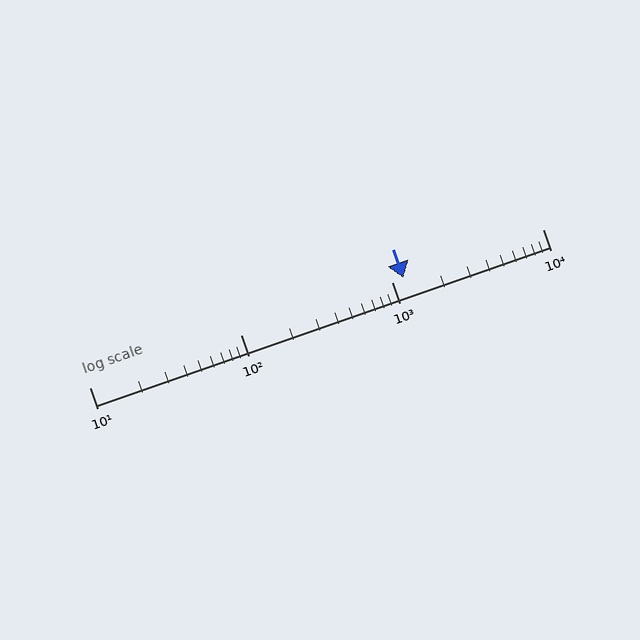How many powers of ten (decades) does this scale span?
The scale spans 3 decades, from 10 to 10000.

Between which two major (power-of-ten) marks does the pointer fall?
The pointer is between 1000 and 10000.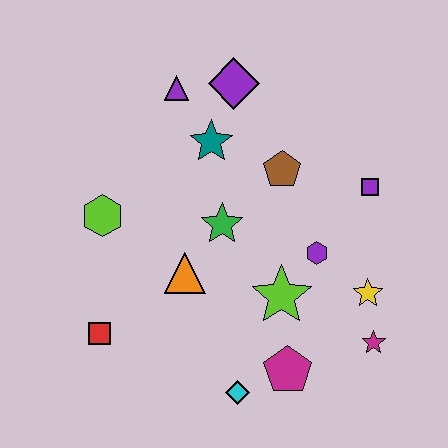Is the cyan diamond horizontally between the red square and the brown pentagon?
Yes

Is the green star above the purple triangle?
No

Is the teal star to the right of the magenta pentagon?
No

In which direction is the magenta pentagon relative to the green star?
The magenta pentagon is below the green star.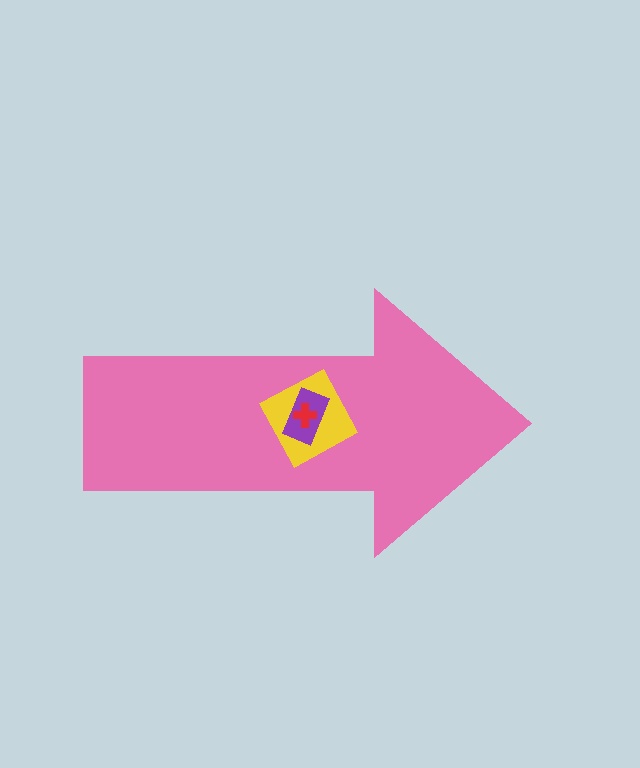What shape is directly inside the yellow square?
The purple rectangle.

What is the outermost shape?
The pink arrow.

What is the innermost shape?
The red cross.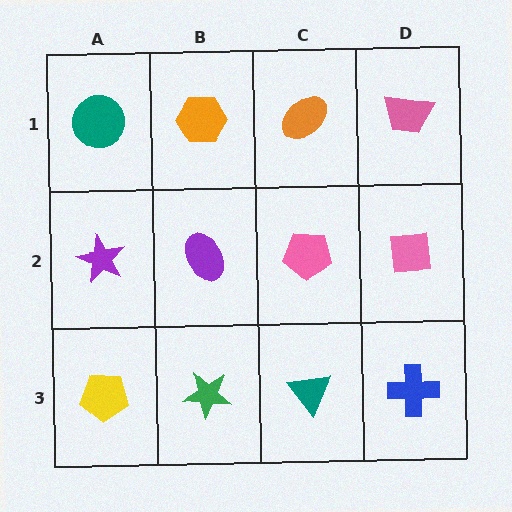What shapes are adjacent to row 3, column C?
A pink pentagon (row 2, column C), a green star (row 3, column B), a blue cross (row 3, column D).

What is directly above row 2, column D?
A pink trapezoid.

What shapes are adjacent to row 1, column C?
A pink pentagon (row 2, column C), an orange hexagon (row 1, column B), a pink trapezoid (row 1, column D).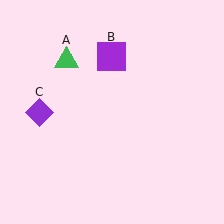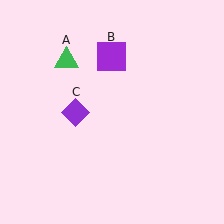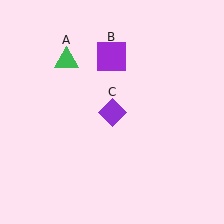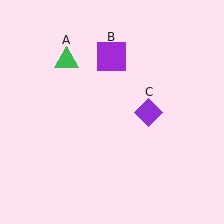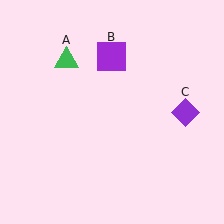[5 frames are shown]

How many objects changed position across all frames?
1 object changed position: purple diamond (object C).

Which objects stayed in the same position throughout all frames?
Green triangle (object A) and purple square (object B) remained stationary.